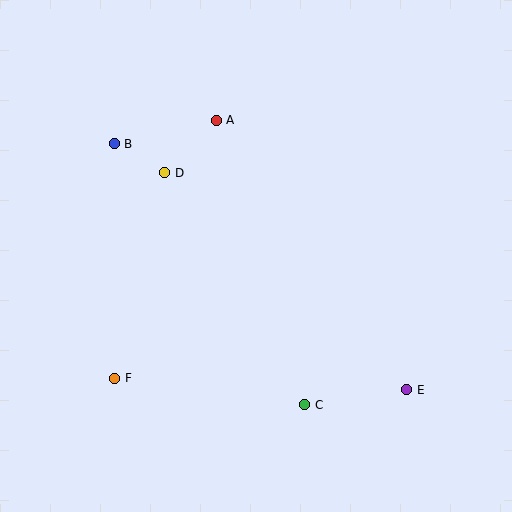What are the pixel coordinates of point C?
Point C is at (305, 405).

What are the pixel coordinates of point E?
Point E is at (407, 390).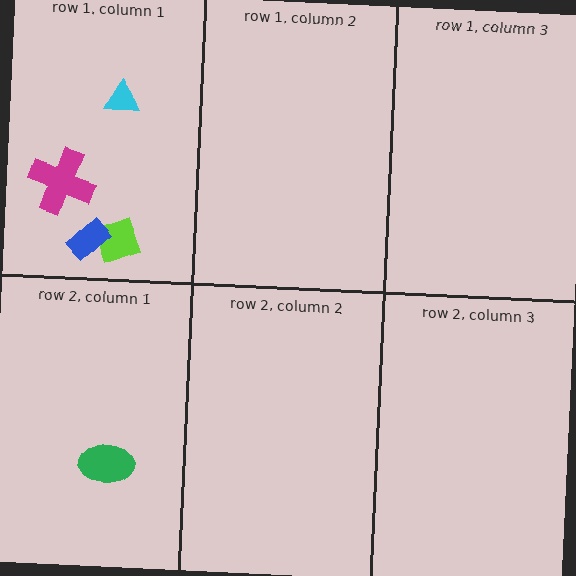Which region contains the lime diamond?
The row 1, column 1 region.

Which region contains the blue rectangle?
The row 1, column 1 region.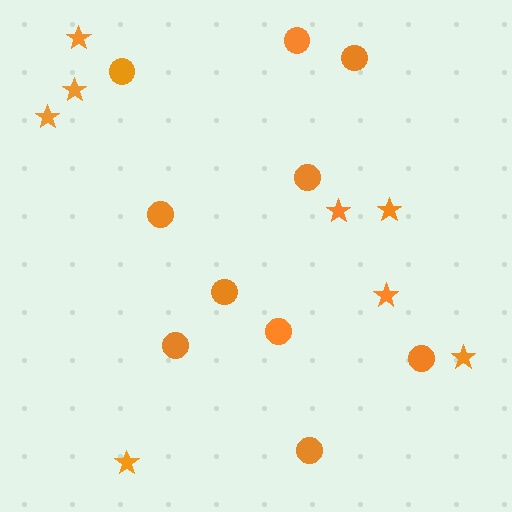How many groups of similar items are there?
There are 2 groups: one group of circles (10) and one group of stars (8).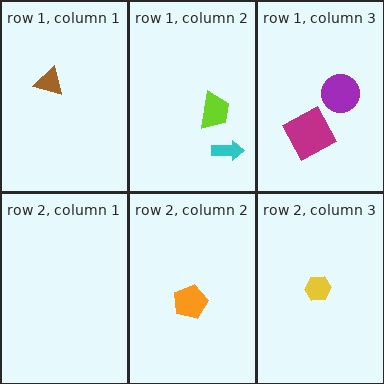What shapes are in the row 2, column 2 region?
The orange pentagon.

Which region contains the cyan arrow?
The row 1, column 2 region.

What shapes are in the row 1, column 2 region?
The lime trapezoid, the cyan arrow.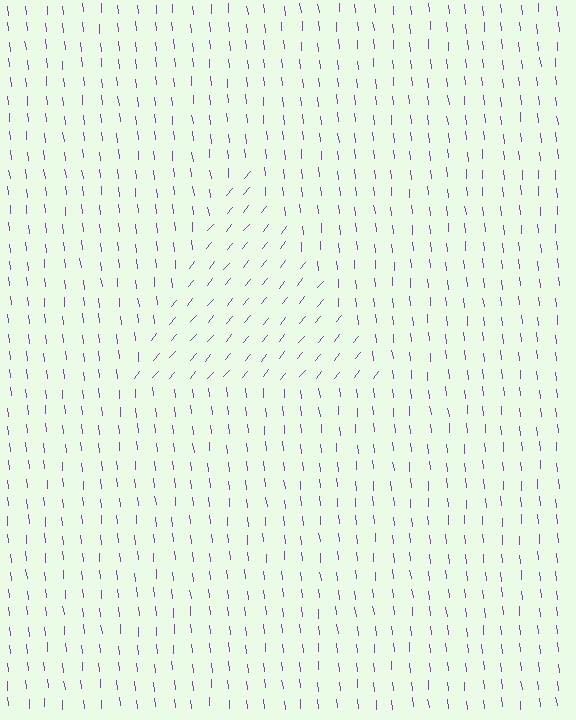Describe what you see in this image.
The image is filled with small purple line segments. A triangle region in the image has lines oriented differently from the surrounding lines, creating a visible texture boundary.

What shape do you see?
I see a triangle.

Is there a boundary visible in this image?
Yes, there is a texture boundary formed by a change in line orientation.